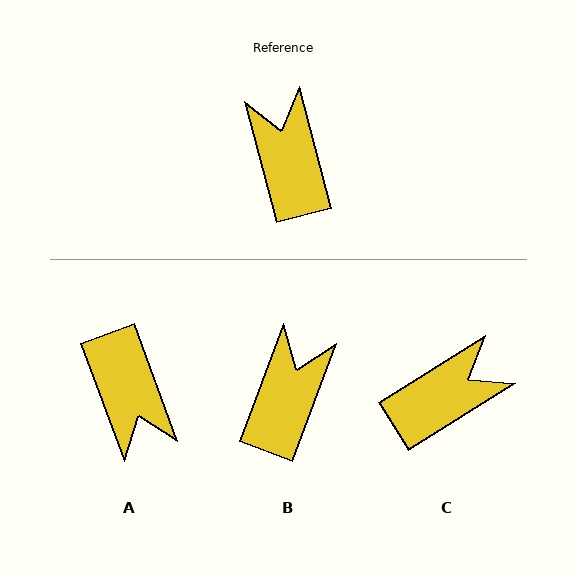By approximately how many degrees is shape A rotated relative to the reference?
Approximately 175 degrees clockwise.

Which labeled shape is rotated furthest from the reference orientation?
A, about 175 degrees away.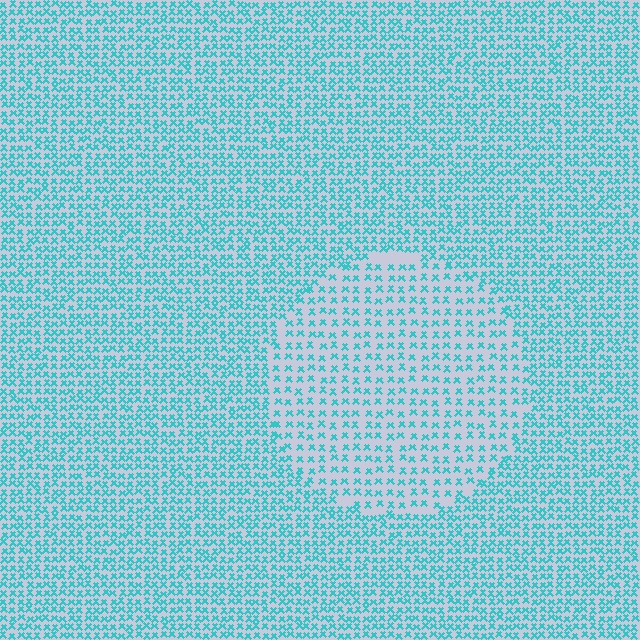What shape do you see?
I see a circle.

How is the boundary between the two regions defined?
The boundary is defined by a change in element density (approximately 1.8x ratio). All elements are the same color, size, and shape.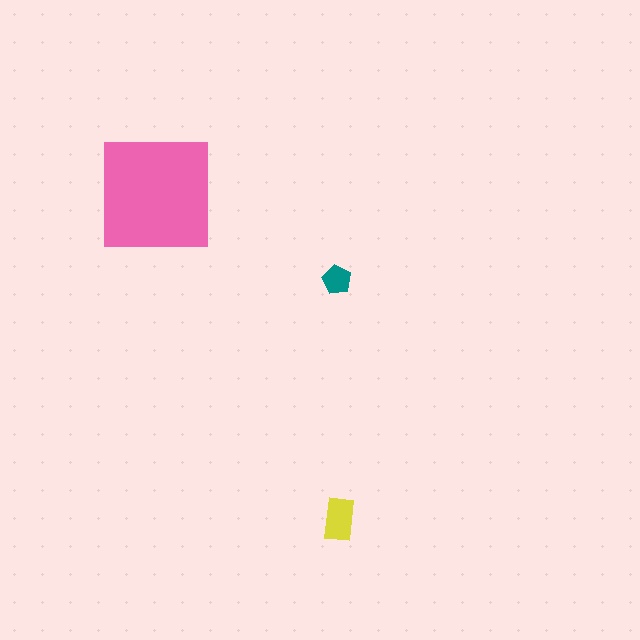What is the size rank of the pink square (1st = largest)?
1st.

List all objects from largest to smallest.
The pink square, the yellow rectangle, the teal pentagon.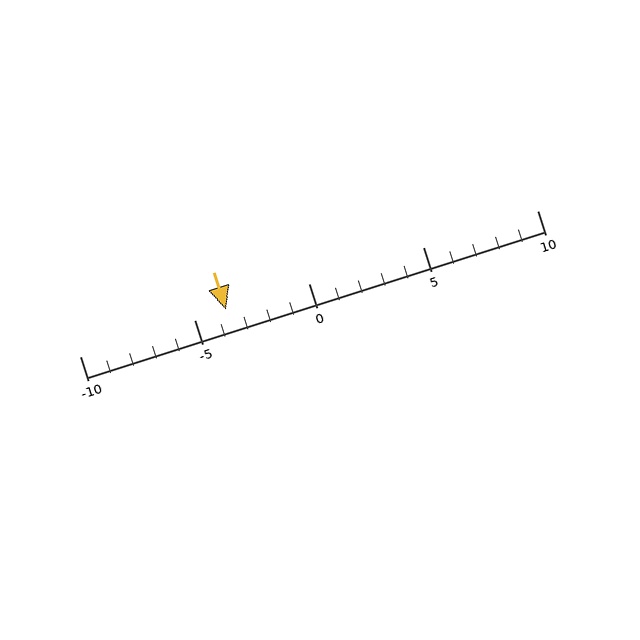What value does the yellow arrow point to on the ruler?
The yellow arrow points to approximately -4.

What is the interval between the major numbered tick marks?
The major tick marks are spaced 5 units apart.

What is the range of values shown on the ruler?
The ruler shows values from -10 to 10.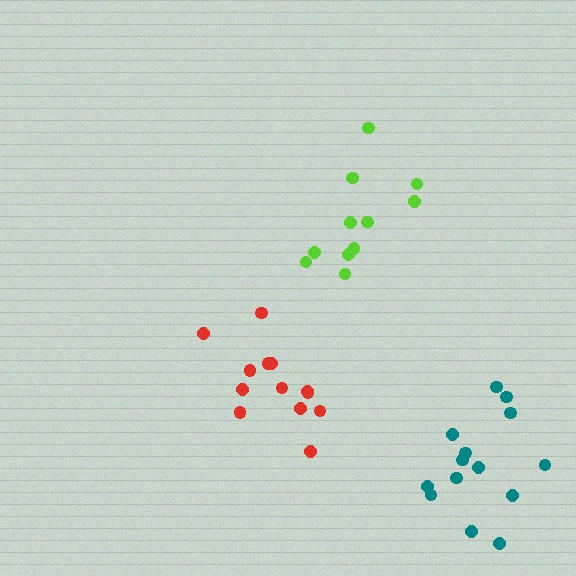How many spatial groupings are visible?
There are 3 spatial groupings.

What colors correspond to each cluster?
The clusters are colored: teal, lime, red.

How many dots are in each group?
Group 1: 14 dots, Group 2: 11 dots, Group 3: 13 dots (38 total).